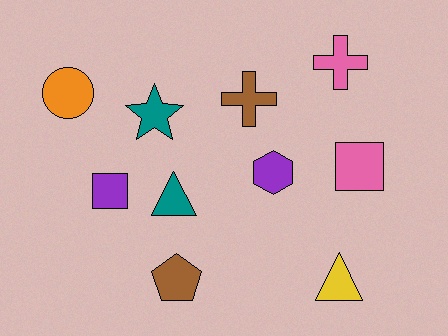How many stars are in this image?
There is 1 star.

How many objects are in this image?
There are 10 objects.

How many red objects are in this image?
There are no red objects.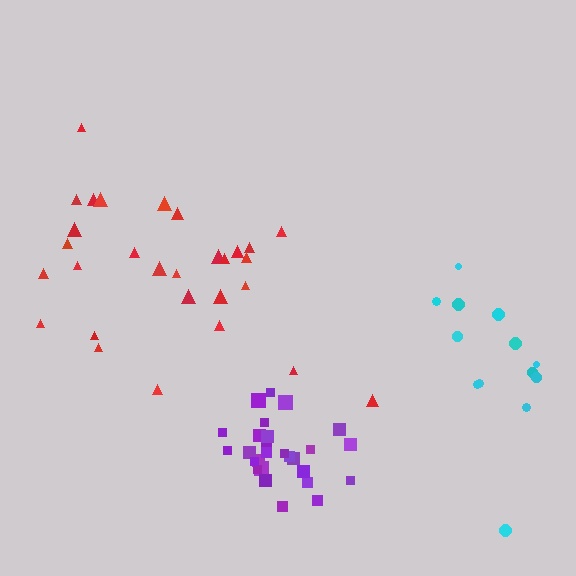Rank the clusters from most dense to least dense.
purple, red, cyan.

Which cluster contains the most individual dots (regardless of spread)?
Red (29).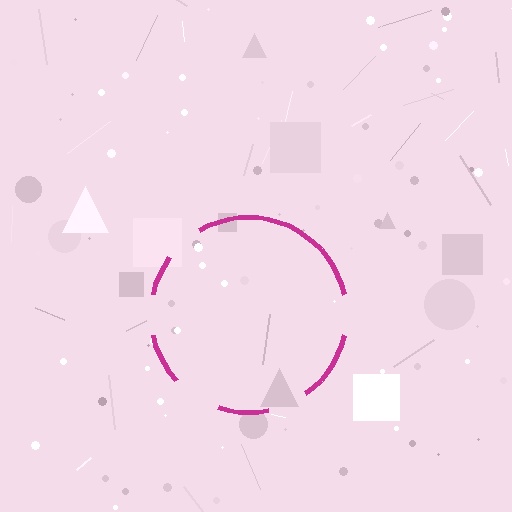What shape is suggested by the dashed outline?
The dashed outline suggests a circle.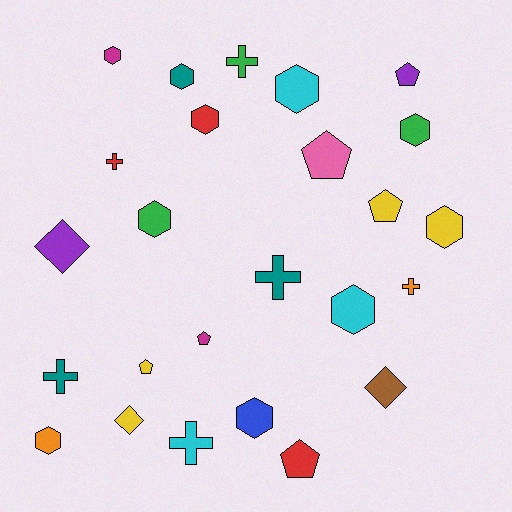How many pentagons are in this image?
There are 6 pentagons.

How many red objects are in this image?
There are 3 red objects.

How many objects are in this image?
There are 25 objects.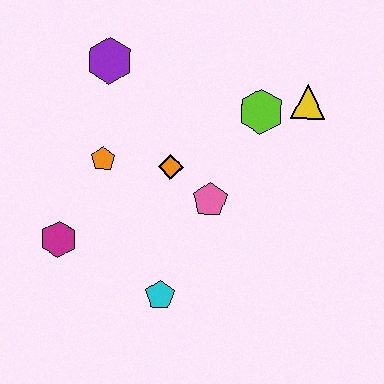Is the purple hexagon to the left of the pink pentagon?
Yes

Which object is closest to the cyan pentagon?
The pink pentagon is closest to the cyan pentagon.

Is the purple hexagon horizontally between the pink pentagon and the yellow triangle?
No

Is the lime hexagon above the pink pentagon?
Yes